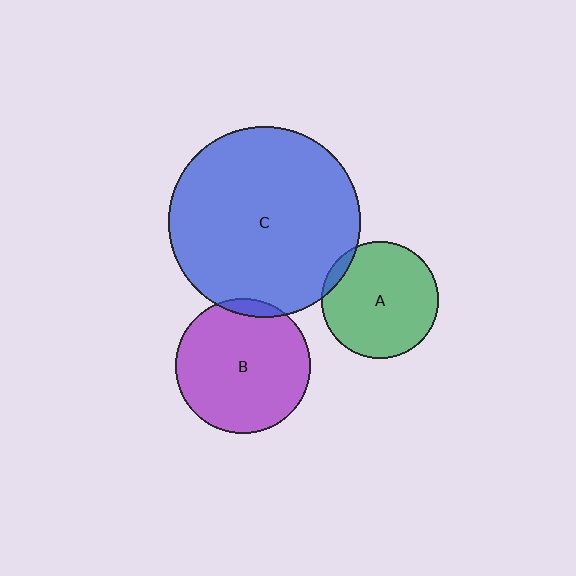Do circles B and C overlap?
Yes.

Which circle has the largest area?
Circle C (blue).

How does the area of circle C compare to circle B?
Approximately 2.0 times.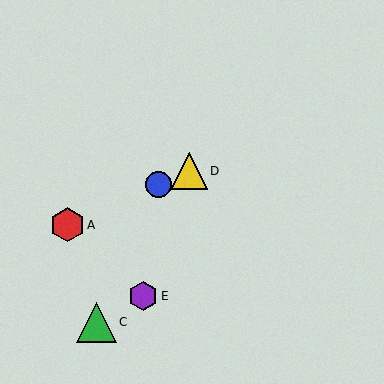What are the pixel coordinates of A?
Object A is at (67, 225).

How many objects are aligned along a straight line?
3 objects (A, B, D) are aligned along a straight line.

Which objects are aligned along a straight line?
Objects A, B, D are aligned along a straight line.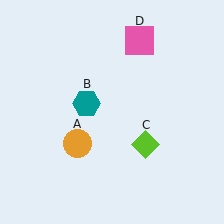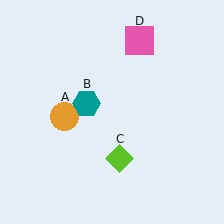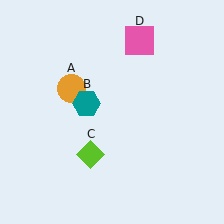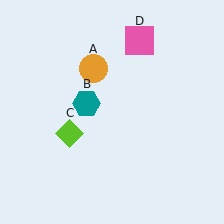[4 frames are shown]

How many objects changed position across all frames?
2 objects changed position: orange circle (object A), lime diamond (object C).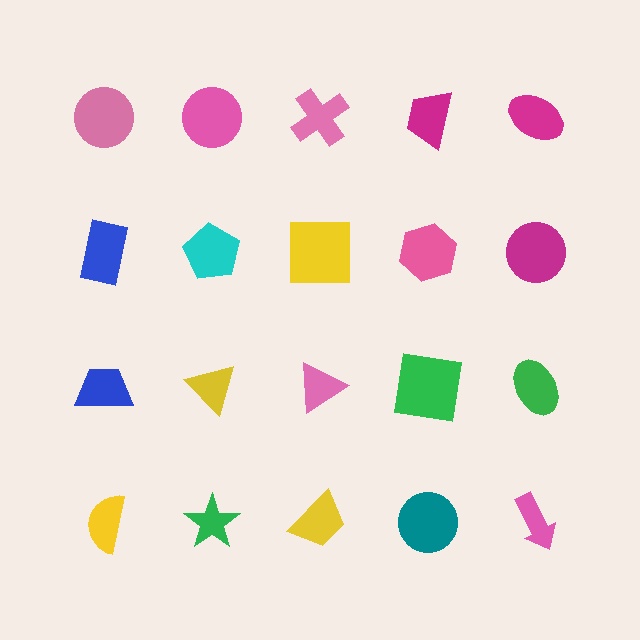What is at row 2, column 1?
A blue rectangle.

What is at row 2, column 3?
A yellow square.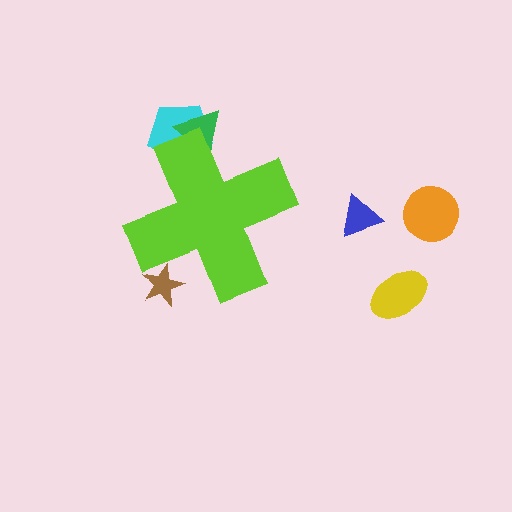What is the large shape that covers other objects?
A lime cross.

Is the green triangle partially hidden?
Yes, the green triangle is partially hidden behind the lime cross.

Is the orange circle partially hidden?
No, the orange circle is fully visible.